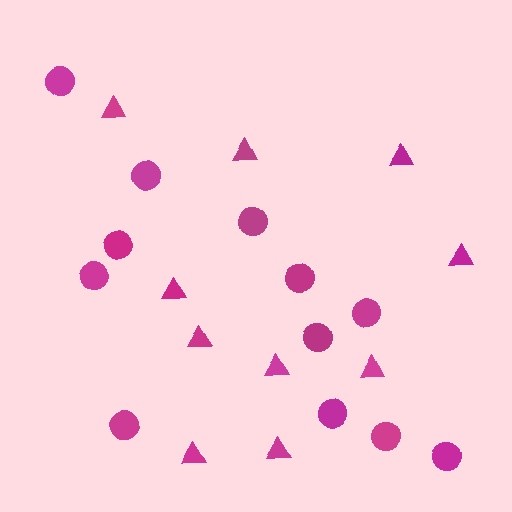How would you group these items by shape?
There are 2 groups: one group of circles (12) and one group of triangles (10).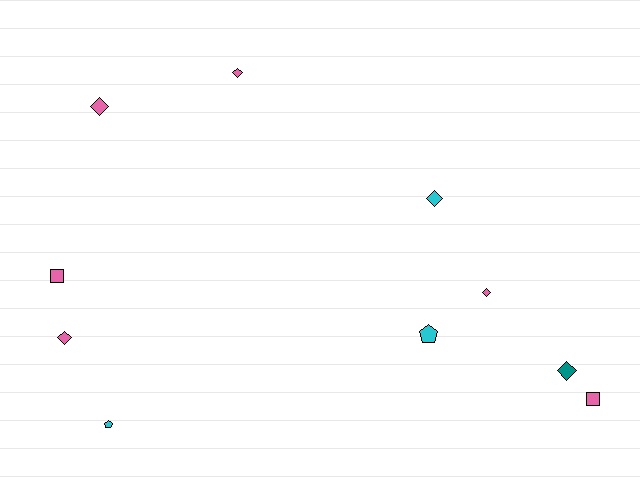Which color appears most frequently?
Pink, with 6 objects.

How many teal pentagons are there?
There are no teal pentagons.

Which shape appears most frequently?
Diamond, with 6 objects.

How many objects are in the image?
There are 10 objects.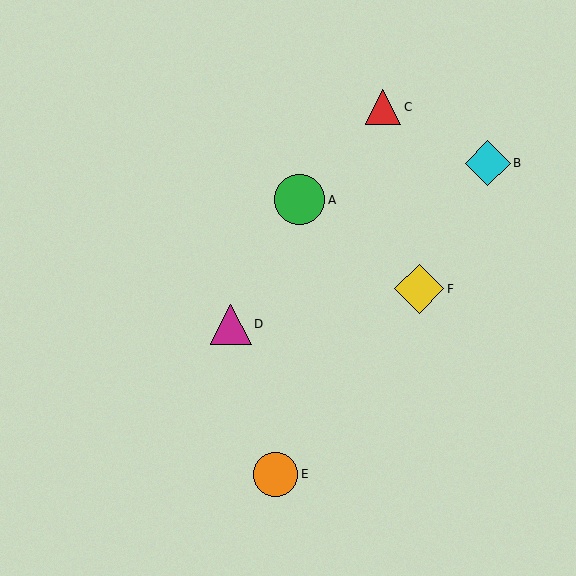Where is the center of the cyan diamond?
The center of the cyan diamond is at (488, 163).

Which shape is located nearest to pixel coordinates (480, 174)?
The cyan diamond (labeled B) at (488, 163) is nearest to that location.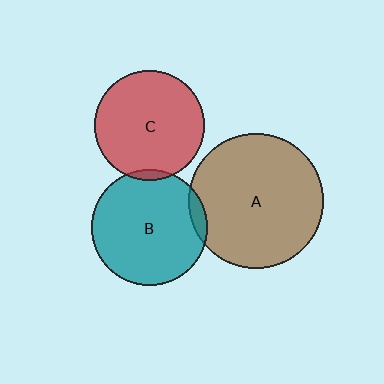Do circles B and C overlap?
Yes.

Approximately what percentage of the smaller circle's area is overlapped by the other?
Approximately 5%.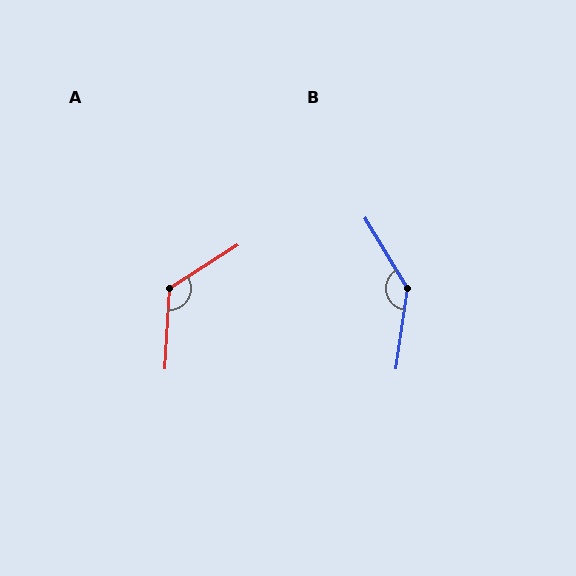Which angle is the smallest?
A, at approximately 126 degrees.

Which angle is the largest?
B, at approximately 141 degrees.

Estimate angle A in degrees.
Approximately 126 degrees.